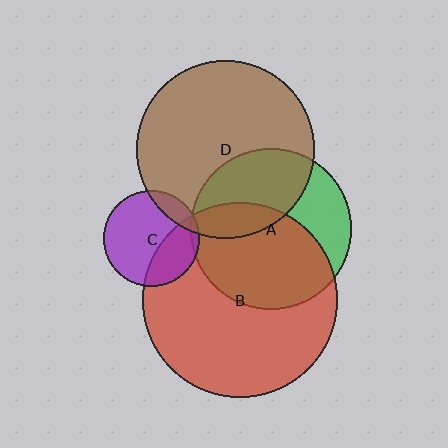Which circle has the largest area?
Circle B (red).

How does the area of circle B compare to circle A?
Approximately 1.5 times.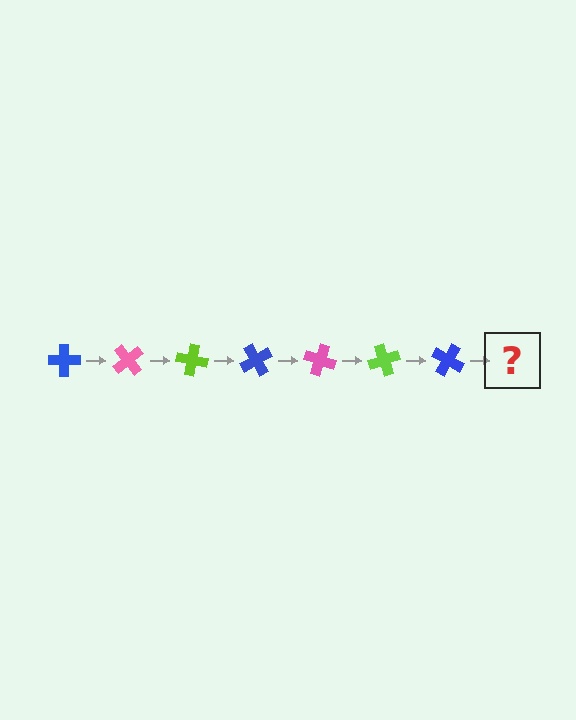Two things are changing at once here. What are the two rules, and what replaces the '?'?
The two rules are that it rotates 50 degrees each step and the color cycles through blue, pink, and lime. The '?' should be a pink cross, rotated 350 degrees from the start.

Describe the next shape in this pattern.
It should be a pink cross, rotated 350 degrees from the start.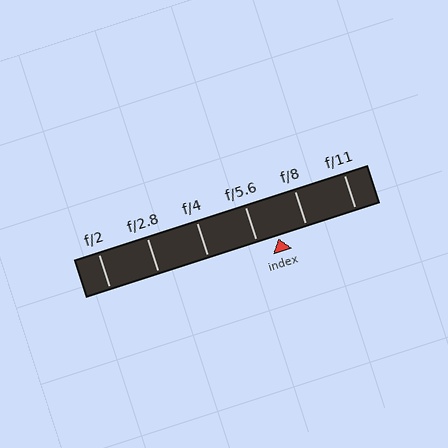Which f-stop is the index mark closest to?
The index mark is closest to f/5.6.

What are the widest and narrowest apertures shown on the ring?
The widest aperture shown is f/2 and the narrowest is f/11.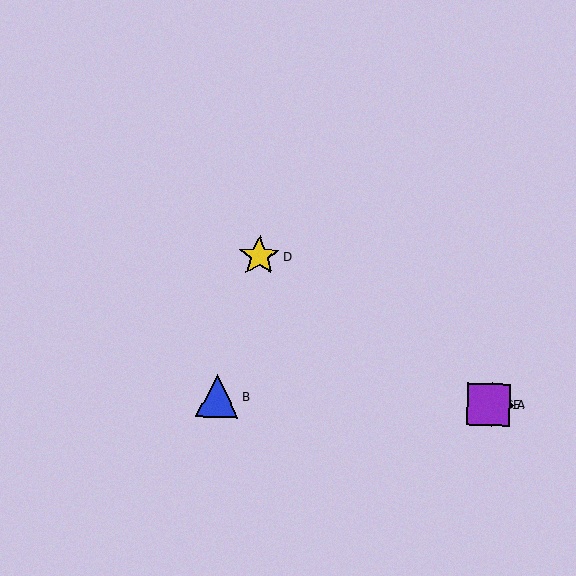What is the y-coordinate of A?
Object A is at y≈405.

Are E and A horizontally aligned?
Yes, both are at y≈404.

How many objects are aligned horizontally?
4 objects (A, B, C, E) are aligned horizontally.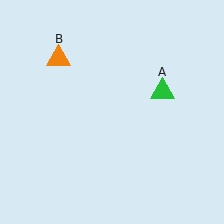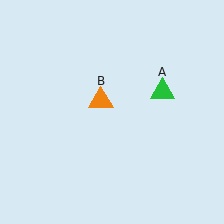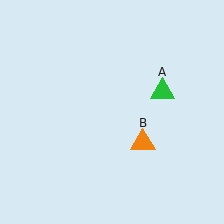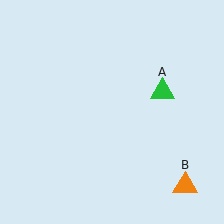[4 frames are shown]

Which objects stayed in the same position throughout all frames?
Green triangle (object A) remained stationary.